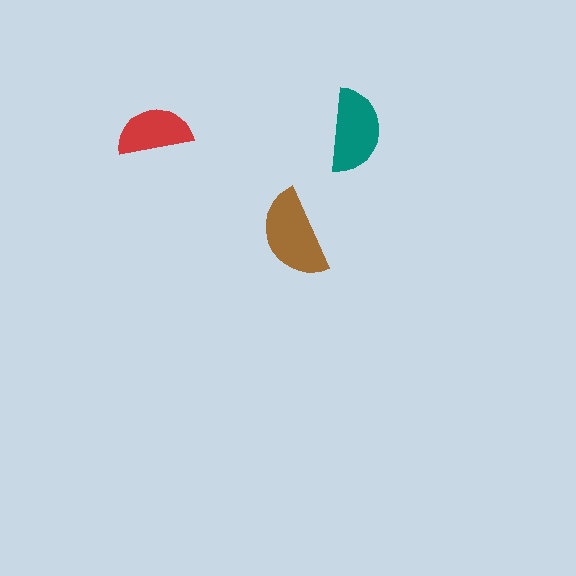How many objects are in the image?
There are 3 objects in the image.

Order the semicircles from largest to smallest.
the brown one, the teal one, the red one.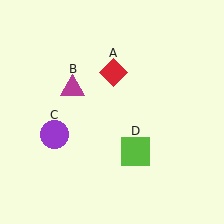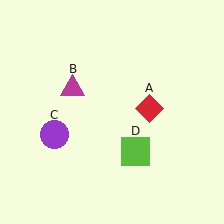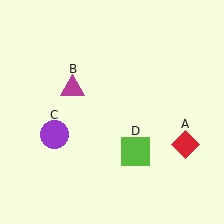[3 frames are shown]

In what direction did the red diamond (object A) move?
The red diamond (object A) moved down and to the right.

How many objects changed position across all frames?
1 object changed position: red diamond (object A).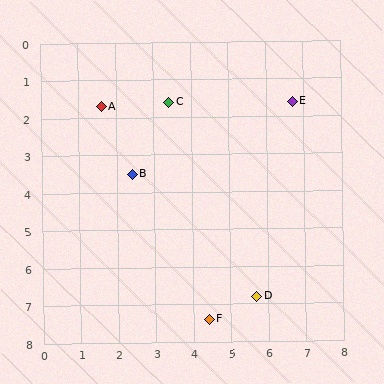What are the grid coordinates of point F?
Point F is at approximately (4.4, 7.4).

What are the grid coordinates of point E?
Point E is at approximately (6.7, 1.6).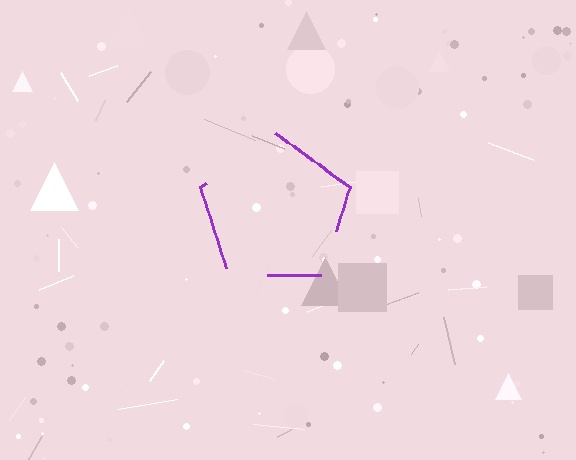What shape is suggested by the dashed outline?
The dashed outline suggests a pentagon.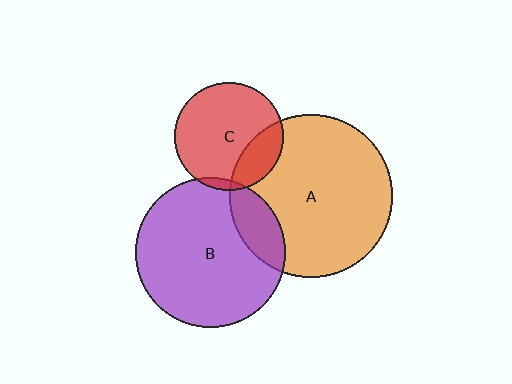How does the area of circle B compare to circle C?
Approximately 1.9 times.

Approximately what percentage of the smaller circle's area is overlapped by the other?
Approximately 5%.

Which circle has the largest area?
Circle A (orange).